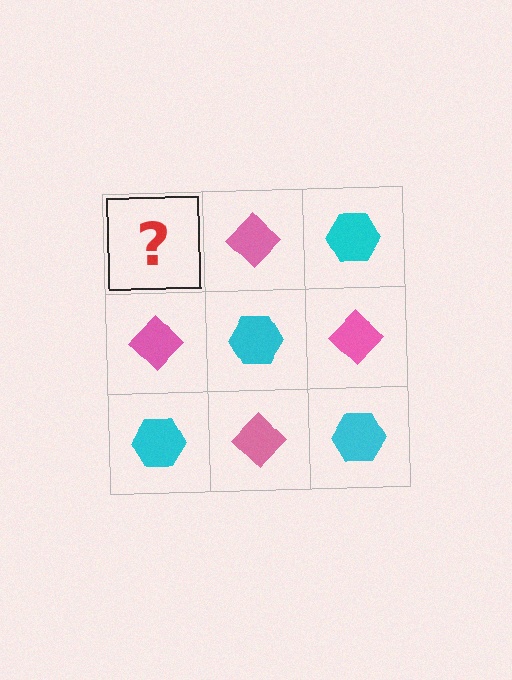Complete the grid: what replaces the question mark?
The question mark should be replaced with a cyan hexagon.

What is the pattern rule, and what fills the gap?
The rule is that it alternates cyan hexagon and pink diamond in a checkerboard pattern. The gap should be filled with a cyan hexagon.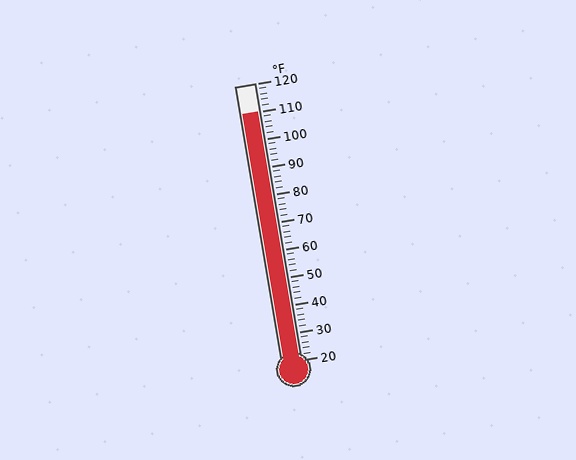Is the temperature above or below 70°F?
The temperature is above 70°F.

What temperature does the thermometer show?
The thermometer shows approximately 110°F.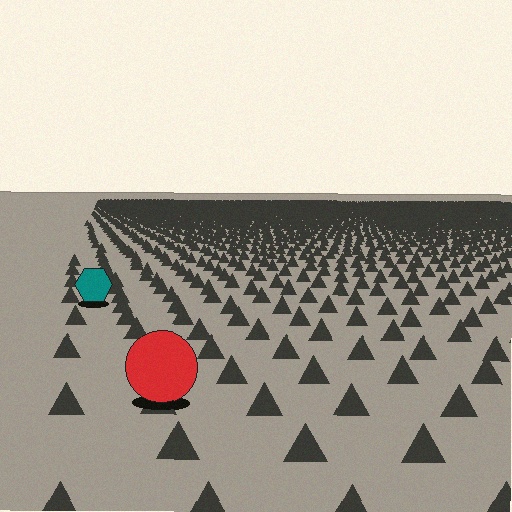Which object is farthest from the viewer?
The teal hexagon is farthest from the viewer. It appears smaller and the ground texture around it is denser.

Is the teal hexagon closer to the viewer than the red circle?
No. The red circle is closer — you can tell from the texture gradient: the ground texture is coarser near it.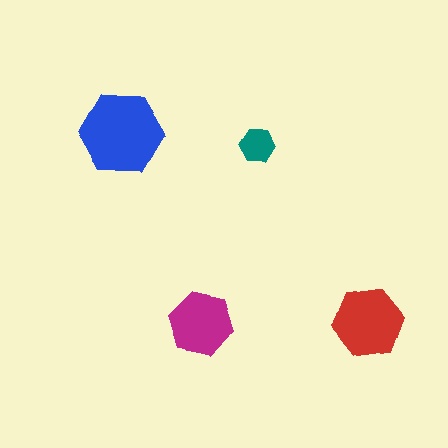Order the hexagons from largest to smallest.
the blue one, the red one, the magenta one, the teal one.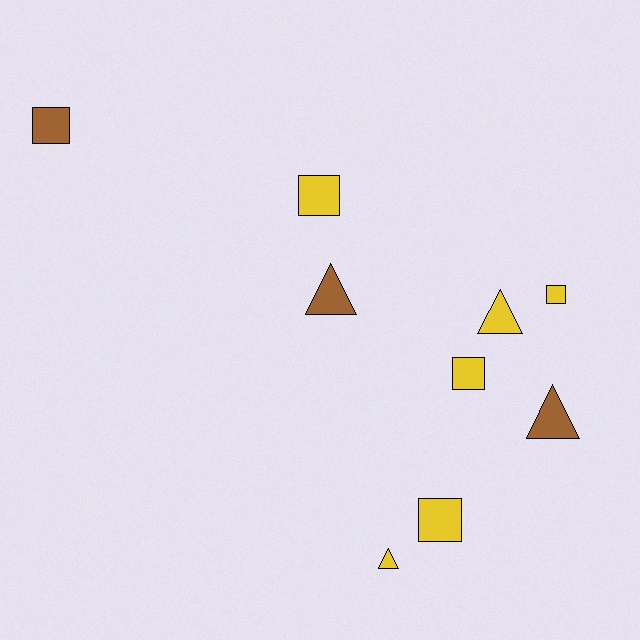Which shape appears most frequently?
Square, with 5 objects.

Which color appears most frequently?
Yellow, with 6 objects.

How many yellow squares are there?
There are 4 yellow squares.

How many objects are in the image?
There are 9 objects.